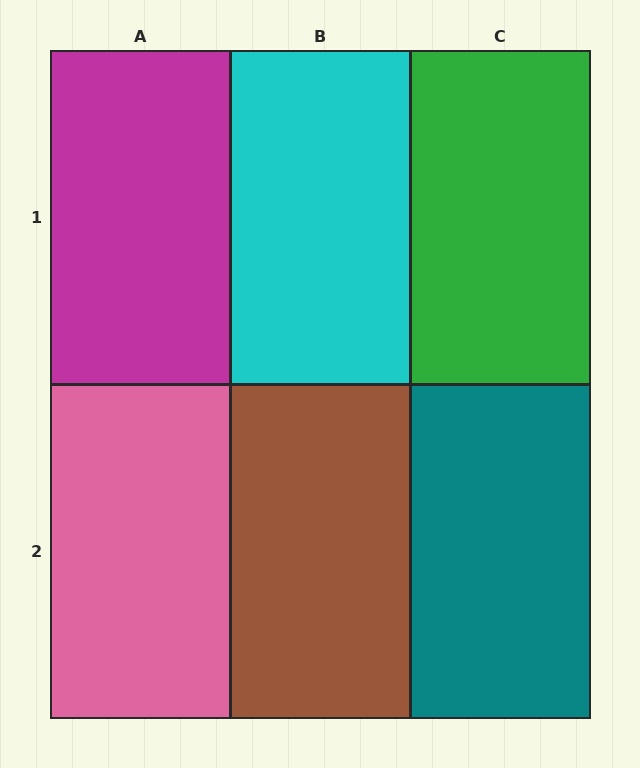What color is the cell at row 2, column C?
Teal.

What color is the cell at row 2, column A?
Pink.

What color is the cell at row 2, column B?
Brown.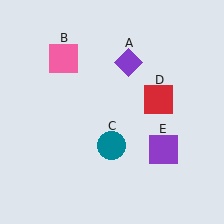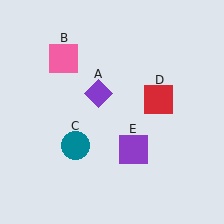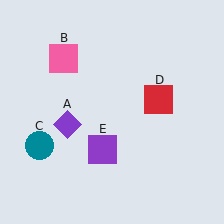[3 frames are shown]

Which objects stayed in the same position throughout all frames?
Pink square (object B) and red square (object D) remained stationary.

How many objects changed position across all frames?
3 objects changed position: purple diamond (object A), teal circle (object C), purple square (object E).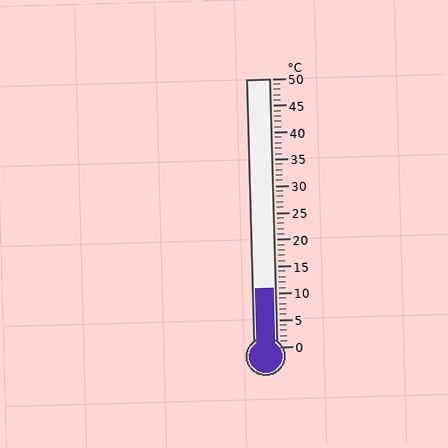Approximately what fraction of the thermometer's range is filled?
The thermometer is filled to approximately 20% of its range.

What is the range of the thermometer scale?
The thermometer scale ranges from 0°C to 50°C.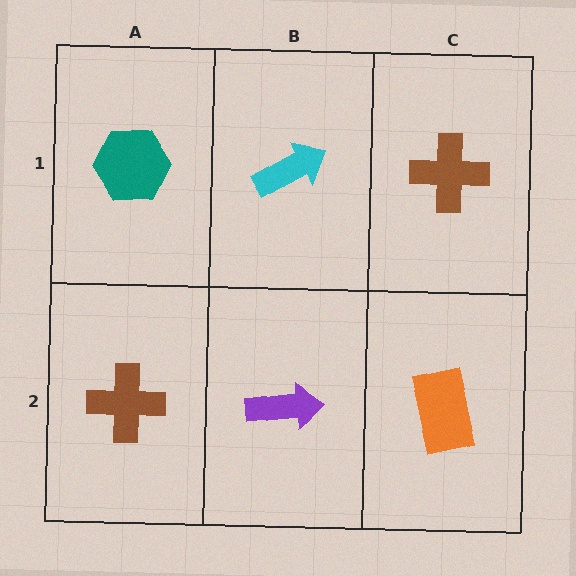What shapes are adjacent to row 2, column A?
A teal hexagon (row 1, column A), a purple arrow (row 2, column B).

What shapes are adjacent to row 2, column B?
A cyan arrow (row 1, column B), a brown cross (row 2, column A), an orange rectangle (row 2, column C).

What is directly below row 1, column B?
A purple arrow.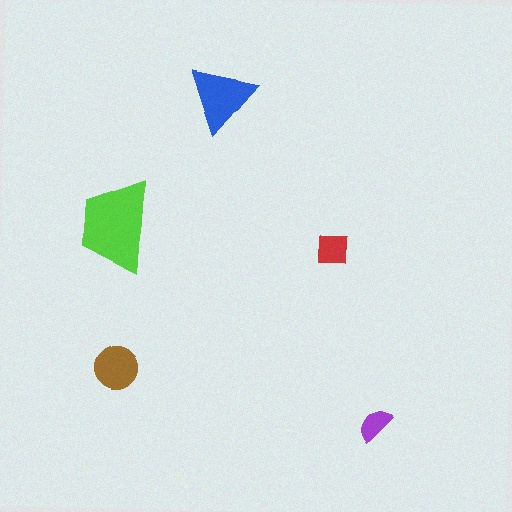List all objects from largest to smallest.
The lime trapezoid, the blue triangle, the brown circle, the red square, the purple semicircle.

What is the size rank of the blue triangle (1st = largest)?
2nd.